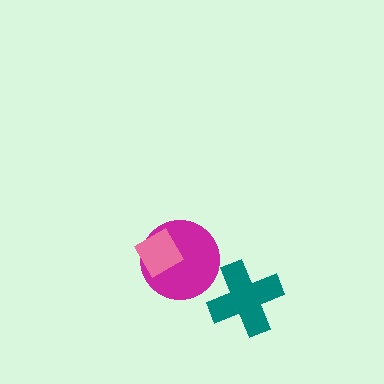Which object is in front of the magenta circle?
The pink diamond is in front of the magenta circle.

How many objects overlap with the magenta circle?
1 object overlaps with the magenta circle.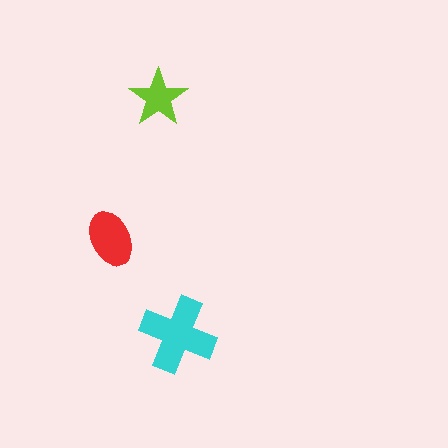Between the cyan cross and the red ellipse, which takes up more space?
The cyan cross.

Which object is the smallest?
The lime star.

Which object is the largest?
The cyan cross.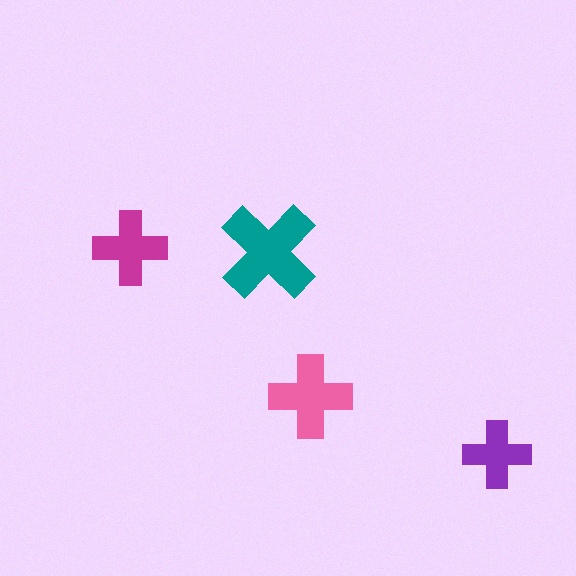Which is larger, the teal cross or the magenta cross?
The teal one.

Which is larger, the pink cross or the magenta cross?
The pink one.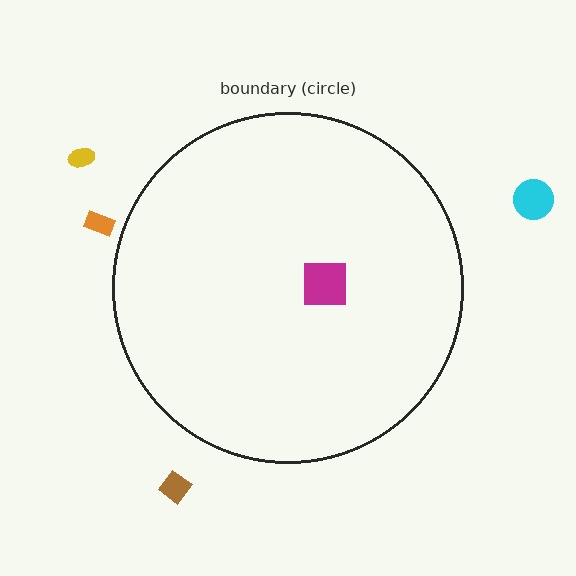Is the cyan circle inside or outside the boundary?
Outside.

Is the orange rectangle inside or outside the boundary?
Outside.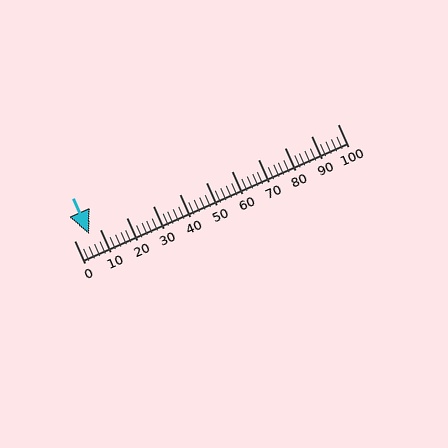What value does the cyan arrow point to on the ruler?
The cyan arrow points to approximately 6.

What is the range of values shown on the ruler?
The ruler shows values from 0 to 100.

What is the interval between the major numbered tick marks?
The major tick marks are spaced 10 units apart.